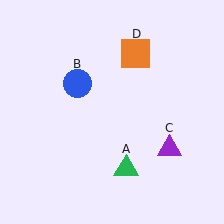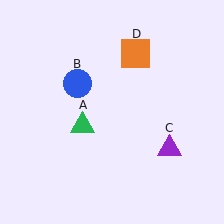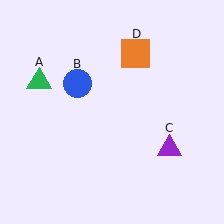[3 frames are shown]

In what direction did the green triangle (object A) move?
The green triangle (object A) moved up and to the left.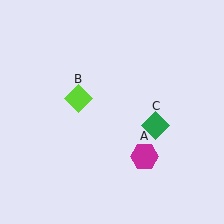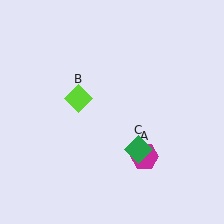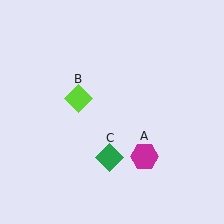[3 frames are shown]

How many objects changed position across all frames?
1 object changed position: green diamond (object C).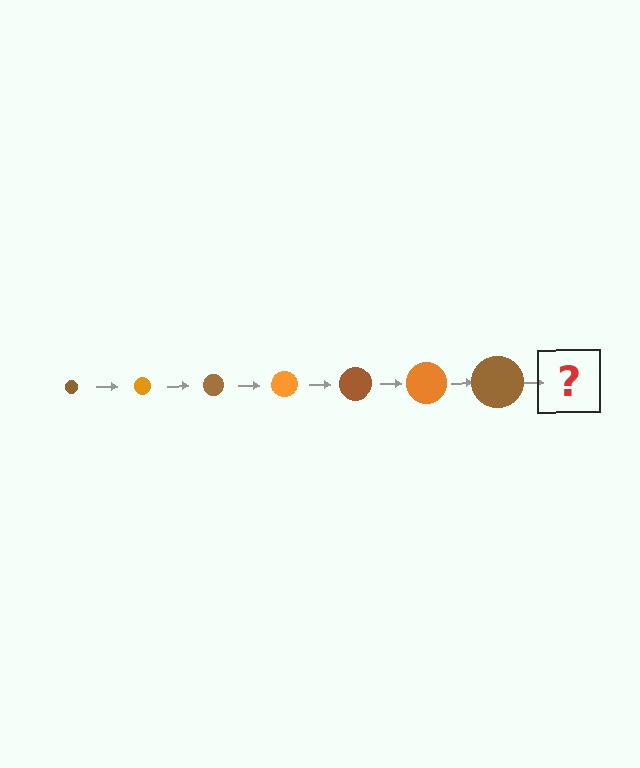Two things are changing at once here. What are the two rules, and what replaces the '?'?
The two rules are that the circle grows larger each step and the color cycles through brown and orange. The '?' should be an orange circle, larger than the previous one.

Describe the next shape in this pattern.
It should be an orange circle, larger than the previous one.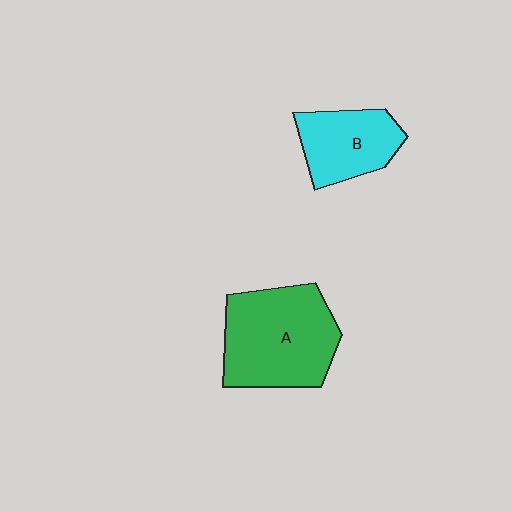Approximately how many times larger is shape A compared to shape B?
Approximately 1.6 times.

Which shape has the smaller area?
Shape B (cyan).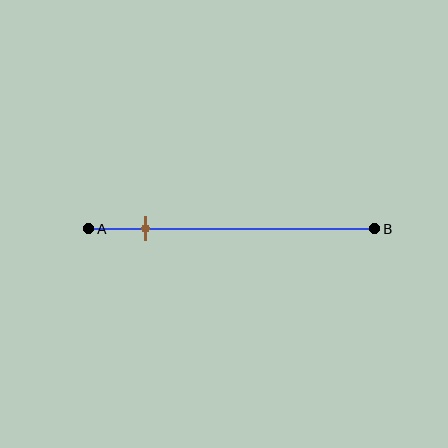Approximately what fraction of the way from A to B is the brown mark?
The brown mark is approximately 20% of the way from A to B.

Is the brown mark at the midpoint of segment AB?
No, the mark is at about 20% from A, not at the 50% midpoint.